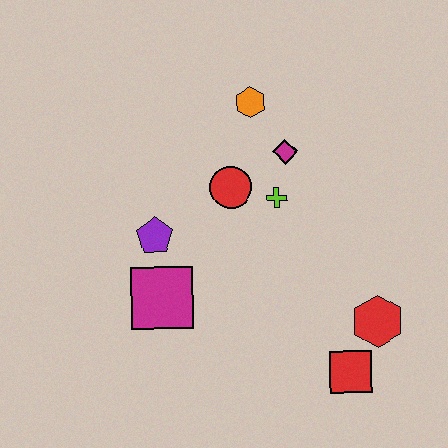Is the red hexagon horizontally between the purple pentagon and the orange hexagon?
No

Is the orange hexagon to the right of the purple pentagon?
Yes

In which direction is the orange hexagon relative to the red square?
The orange hexagon is above the red square.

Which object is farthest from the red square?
The orange hexagon is farthest from the red square.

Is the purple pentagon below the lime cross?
Yes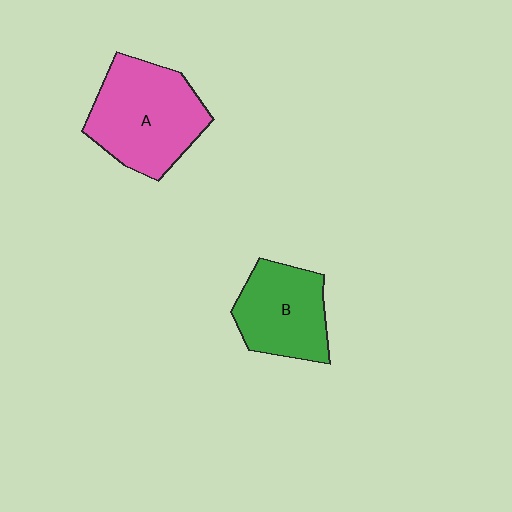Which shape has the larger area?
Shape A (pink).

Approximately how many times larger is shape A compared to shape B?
Approximately 1.4 times.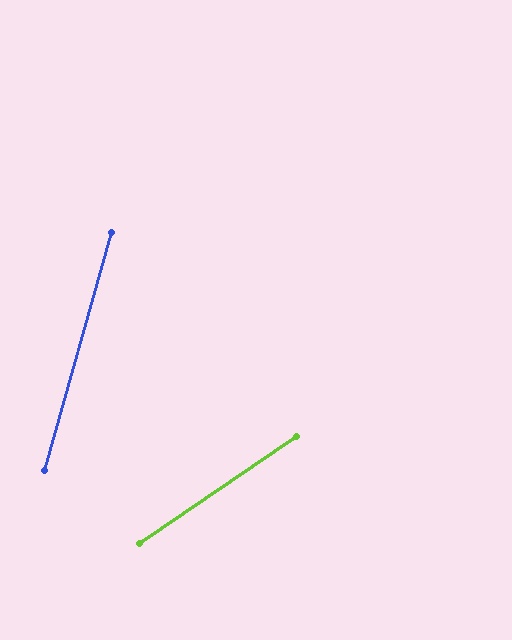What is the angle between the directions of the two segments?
Approximately 40 degrees.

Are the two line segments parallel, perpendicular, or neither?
Neither parallel nor perpendicular — they differ by about 40°.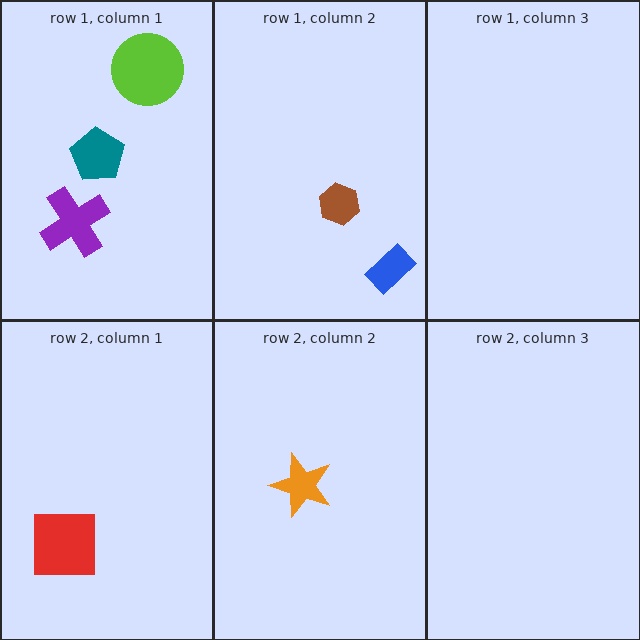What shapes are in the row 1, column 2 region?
The blue rectangle, the brown hexagon.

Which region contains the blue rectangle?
The row 1, column 2 region.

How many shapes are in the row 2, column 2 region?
1.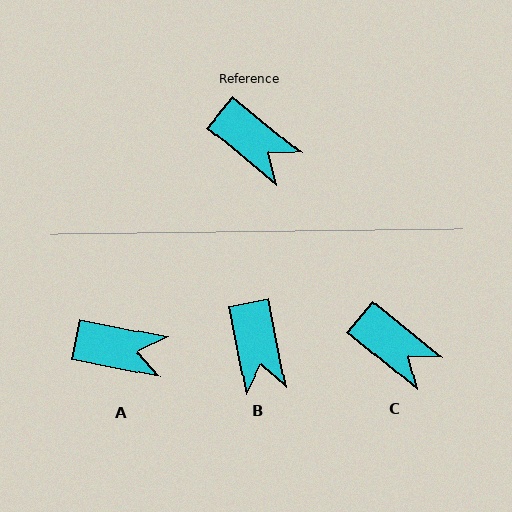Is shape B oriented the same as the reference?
No, it is off by about 39 degrees.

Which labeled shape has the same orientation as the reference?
C.